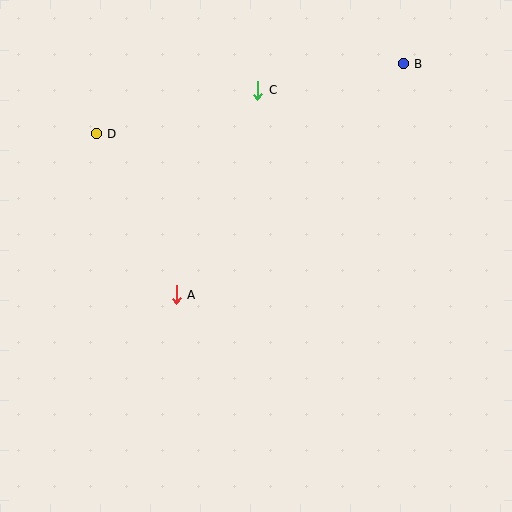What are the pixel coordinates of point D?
Point D is at (96, 134).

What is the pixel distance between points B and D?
The distance between B and D is 315 pixels.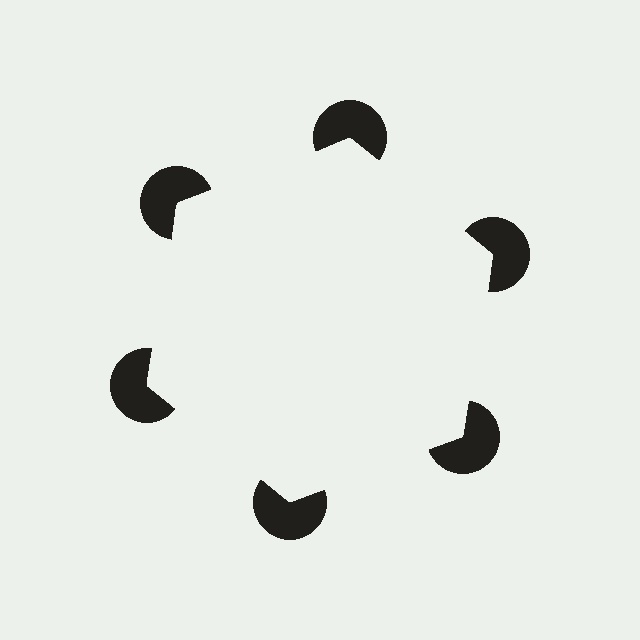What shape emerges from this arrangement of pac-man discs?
An illusory hexagon — its edges are inferred from the aligned wedge cuts in the pac-man discs, not physically drawn.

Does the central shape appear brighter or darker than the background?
It typically appears slightly brighter than the background, even though no actual brightness change is drawn.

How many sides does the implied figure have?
6 sides.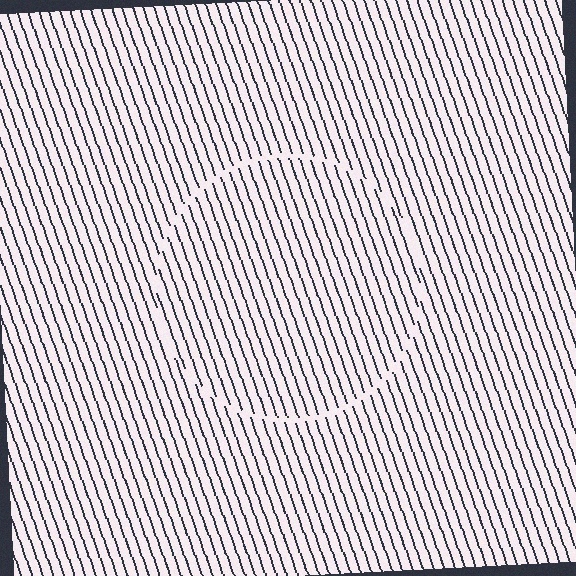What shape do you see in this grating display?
An illusory circle. The interior of the shape contains the same grating, shifted by half a period — the contour is defined by the phase discontinuity where line-ends from the inner and outer gratings abut.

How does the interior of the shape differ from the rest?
The interior of the shape contains the same grating, shifted by half a period — the contour is defined by the phase discontinuity where line-ends from the inner and outer gratings abut.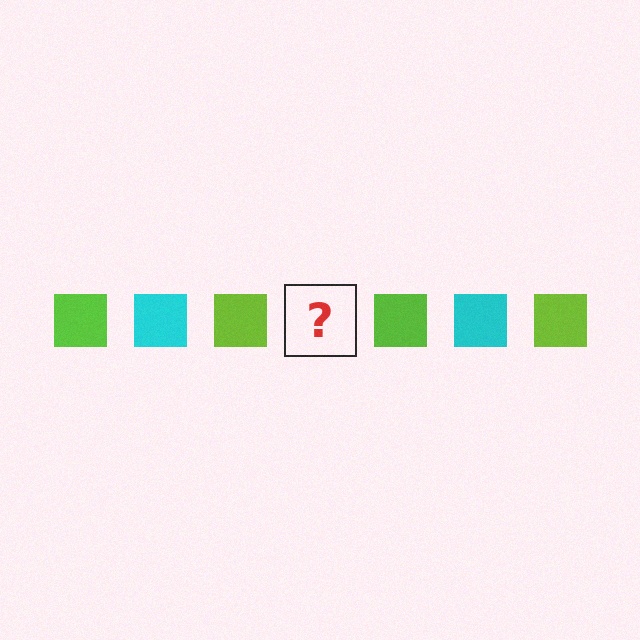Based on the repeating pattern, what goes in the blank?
The blank should be a cyan square.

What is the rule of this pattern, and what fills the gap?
The rule is that the pattern cycles through lime, cyan squares. The gap should be filled with a cyan square.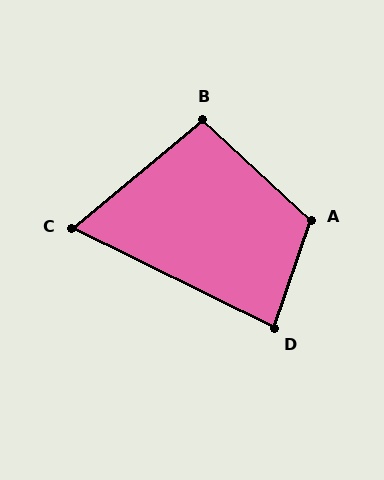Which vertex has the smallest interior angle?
C, at approximately 66 degrees.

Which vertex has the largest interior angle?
A, at approximately 114 degrees.